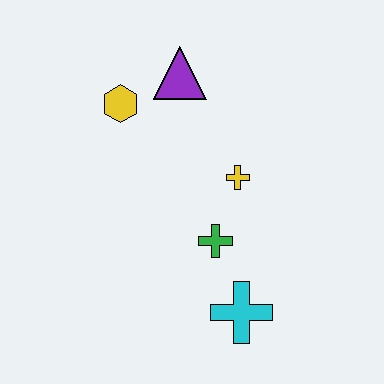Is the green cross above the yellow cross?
No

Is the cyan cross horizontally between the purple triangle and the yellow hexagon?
No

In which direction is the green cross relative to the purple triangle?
The green cross is below the purple triangle.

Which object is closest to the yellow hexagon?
The purple triangle is closest to the yellow hexagon.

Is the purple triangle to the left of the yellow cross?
Yes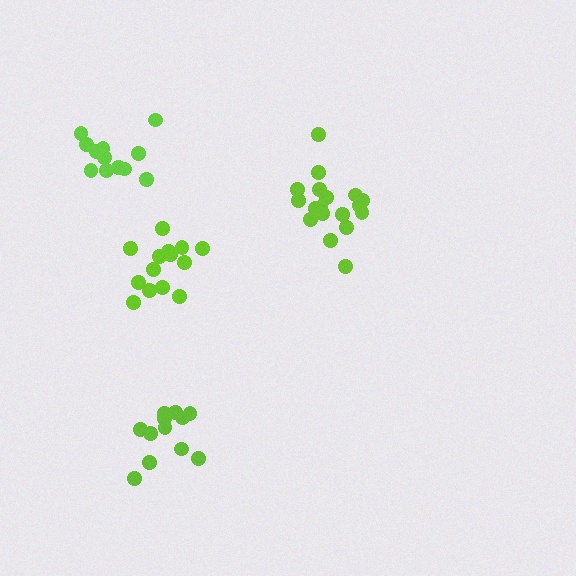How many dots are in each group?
Group 1: 14 dots, Group 2: 18 dots, Group 3: 12 dots, Group 4: 12 dots (56 total).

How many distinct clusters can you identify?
There are 4 distinct clusters.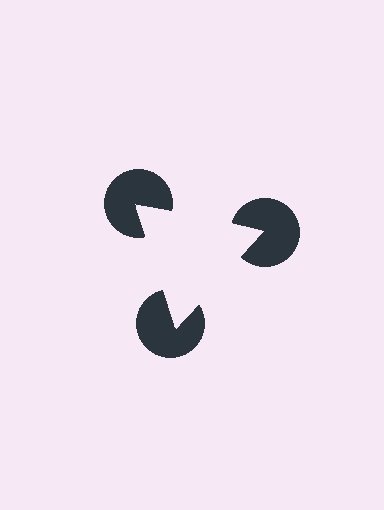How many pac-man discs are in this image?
There are 3 — one at each vertex of the illusory triangle.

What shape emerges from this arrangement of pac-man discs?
An illusory triangle — its edges are inferred from the aligned wedge cuts in the pac-man discs, not physically drawn.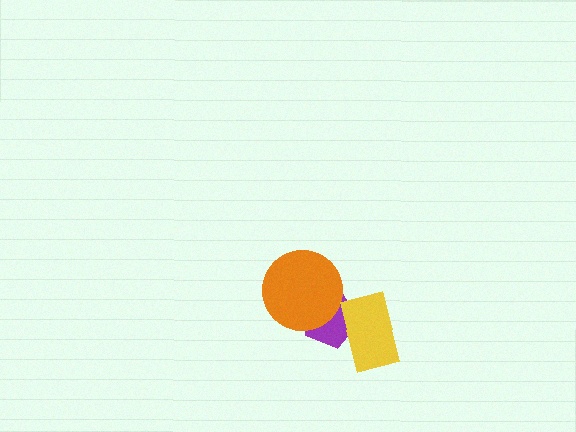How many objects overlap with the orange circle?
1 object overlaps with the orange circle.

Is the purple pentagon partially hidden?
Yes, it is partially covered by another shape.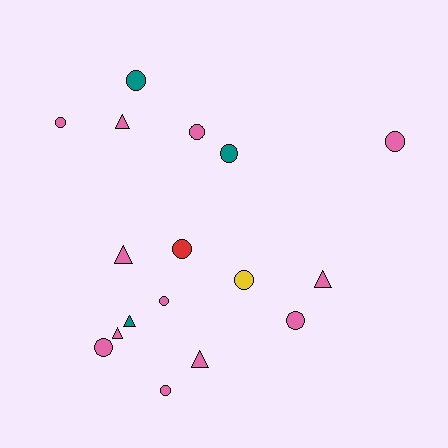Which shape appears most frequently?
Circle, with 11 objects.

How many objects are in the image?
There are 17 objects.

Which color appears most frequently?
Pink, with 12 objects.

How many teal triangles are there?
There is 1 teal triangle.